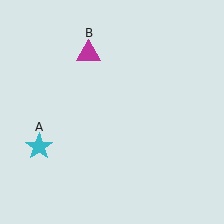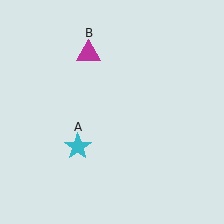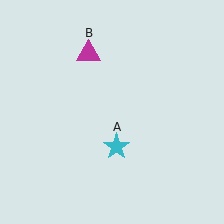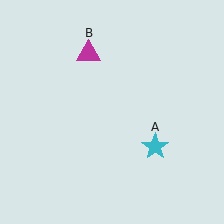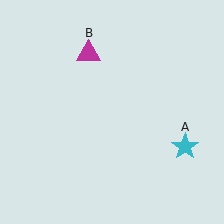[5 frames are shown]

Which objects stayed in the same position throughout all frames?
Magenta triangle (object B) remained stationary.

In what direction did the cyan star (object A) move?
The cyan star (object A) moved right.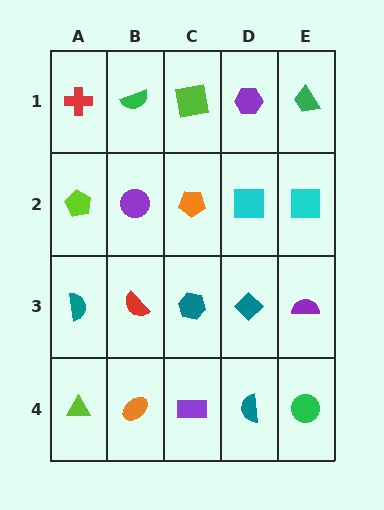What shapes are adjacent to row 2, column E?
A green trapezoid (row 1, column E), a purple semicircle (row 3, column E), a cyan square (row 2, column D).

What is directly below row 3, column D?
A teal semicircle.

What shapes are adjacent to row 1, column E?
A cyan square (row 2, column E), a purple hexagon (row 1, column D).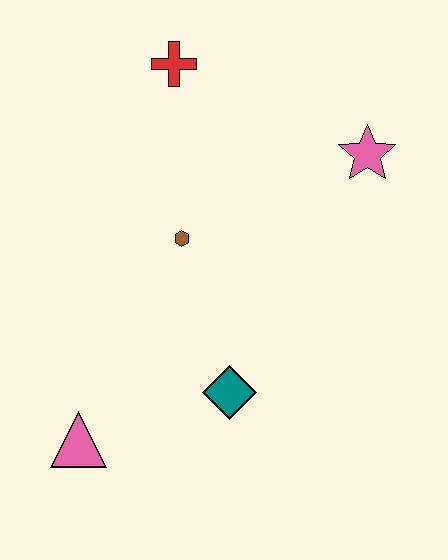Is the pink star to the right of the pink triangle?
Yes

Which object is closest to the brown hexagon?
The teal diamond is closest to the brown hexagon.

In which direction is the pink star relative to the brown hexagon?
The pink star is to the right of the brown hexagon.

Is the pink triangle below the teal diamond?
Yes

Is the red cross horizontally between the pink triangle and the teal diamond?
Yes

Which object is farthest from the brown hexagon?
The pink triangle is farthest from the brown hexagon.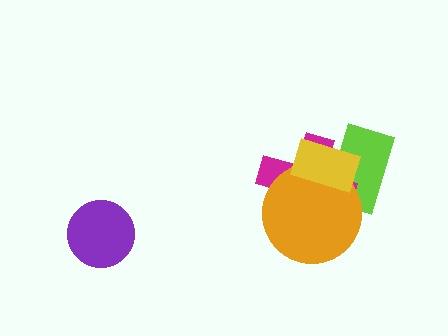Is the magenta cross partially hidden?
Yes, it is partially covered by another shape.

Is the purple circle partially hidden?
No, no other shape covers it.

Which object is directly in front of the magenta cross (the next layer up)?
The orange circle is directly in front of the magenta cross.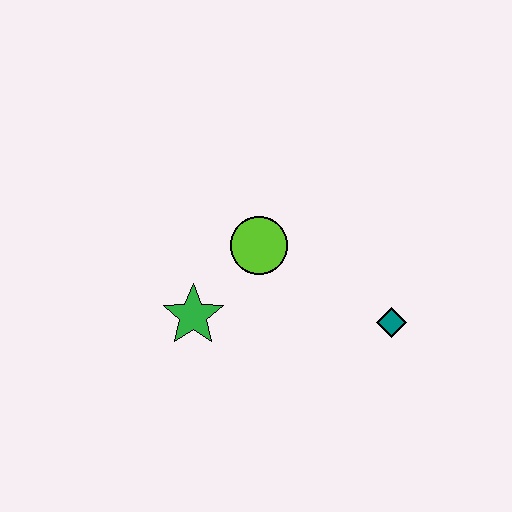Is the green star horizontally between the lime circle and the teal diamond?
No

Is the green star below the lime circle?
Yes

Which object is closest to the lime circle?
The green star is closest to the lime circle.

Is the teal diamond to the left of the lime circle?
No